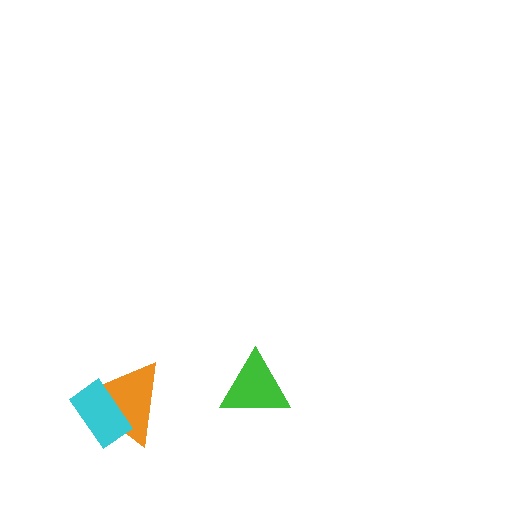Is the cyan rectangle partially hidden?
No, no other shape covers it.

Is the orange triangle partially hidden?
Yes, it is partially covered by another shape.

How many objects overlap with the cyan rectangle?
1 object overlaps with the cyan rectangle.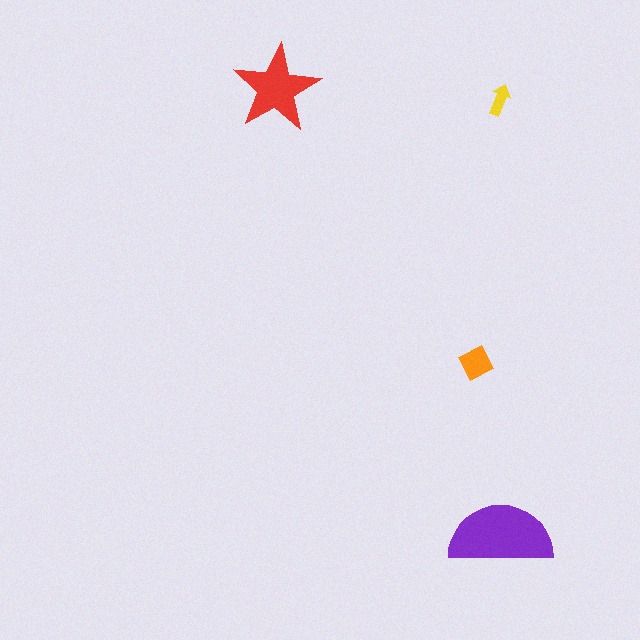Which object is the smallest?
The yellow arrow.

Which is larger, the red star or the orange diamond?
The red star.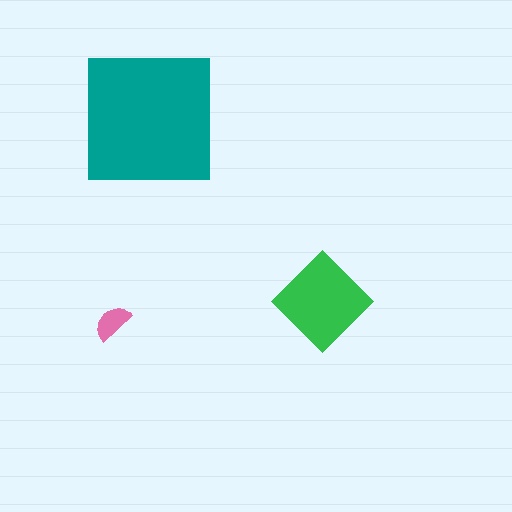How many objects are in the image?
There are 3 objects in the image.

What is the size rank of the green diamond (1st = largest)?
2nd.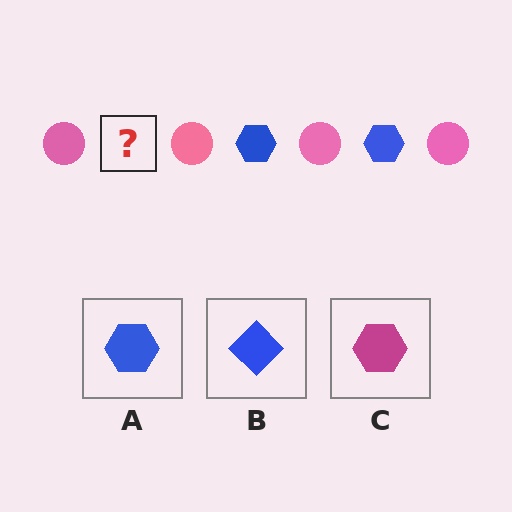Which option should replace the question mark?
Option A.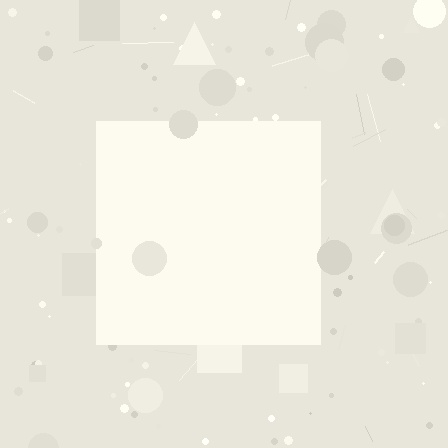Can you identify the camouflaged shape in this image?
The camouflaged shape is a square.